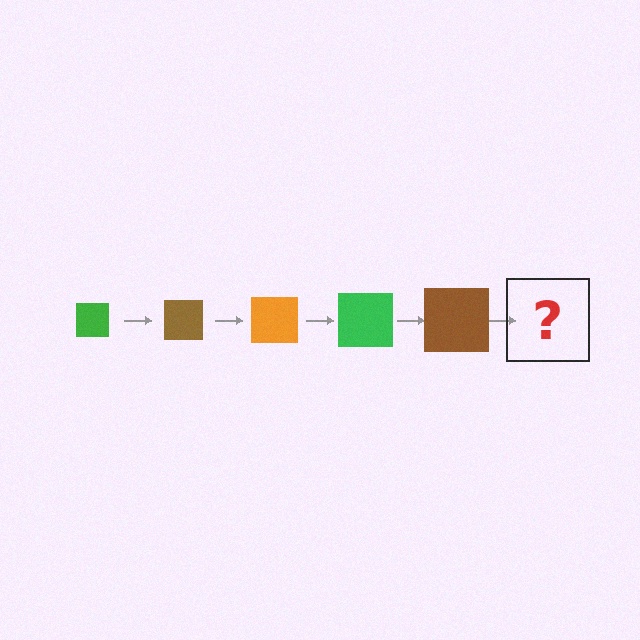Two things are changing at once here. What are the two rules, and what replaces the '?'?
The two rules are that the square grows larger each step and the color cycles through green, brown, and orange. The '?' should be an orange square, larger than the previous one.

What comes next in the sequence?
The next element should be an orange square, larger than the previous one.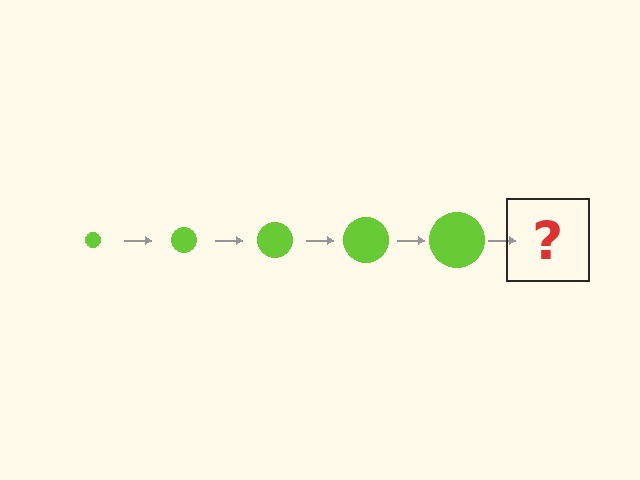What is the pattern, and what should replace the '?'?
The pattern is that the circle gets progressively larger each step. The '?' should be a lime circle, larger than the previous one.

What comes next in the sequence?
The next element should be a lime circle, larger than the previous one.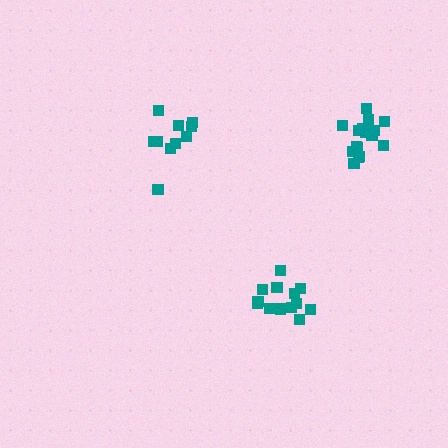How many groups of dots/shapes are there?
There are 3 groups.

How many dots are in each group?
Group 1: 13 dots, Group 2: 16 dots, Group 3: 10 dots (39 total).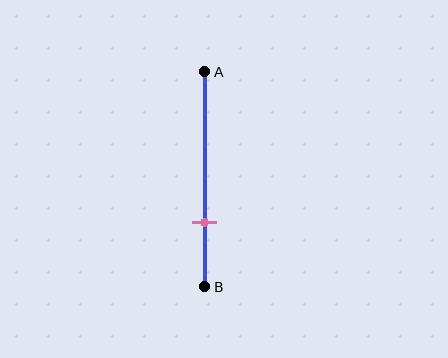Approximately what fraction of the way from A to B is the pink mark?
The pink mark is approximately 70% of the way from A to B.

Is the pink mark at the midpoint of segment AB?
No, the mark is at about 70% from A, not at the 50% midpoint.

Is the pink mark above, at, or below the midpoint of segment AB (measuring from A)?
The pink mark is below the midpoint of segment AB.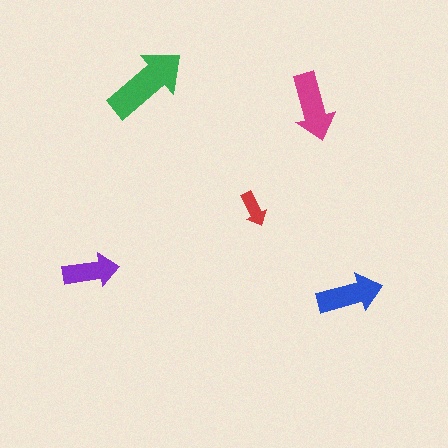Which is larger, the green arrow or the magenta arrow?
The green one.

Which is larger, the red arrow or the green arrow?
The green one.